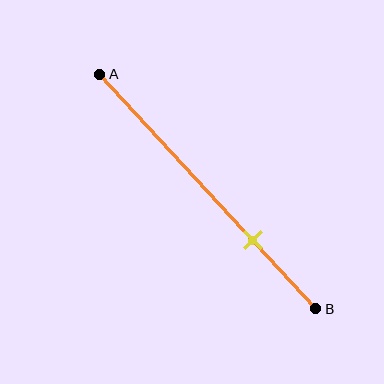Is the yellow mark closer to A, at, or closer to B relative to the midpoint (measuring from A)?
The yellow mark is closer to point B than the midpoint of segment AB.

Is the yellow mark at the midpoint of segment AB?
No, the mark is at about 70% from A, not at the 50% midpoint.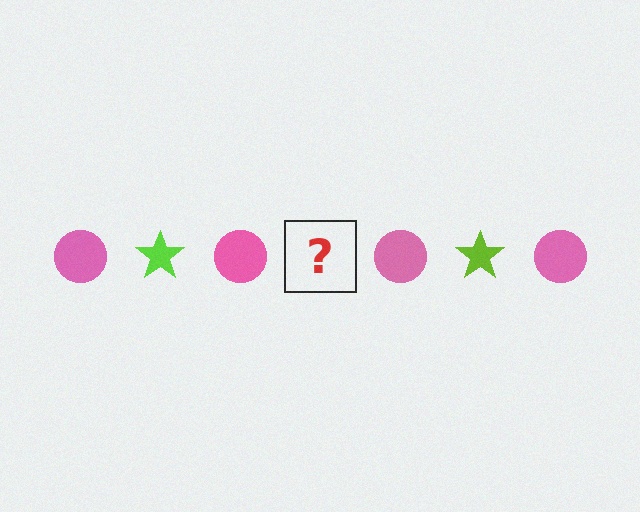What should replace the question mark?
The question mark should be replaced with a lime star.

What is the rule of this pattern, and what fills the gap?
The rule is that the pattern alternates between pink circle and lime star. The gap should be filled with a lime star.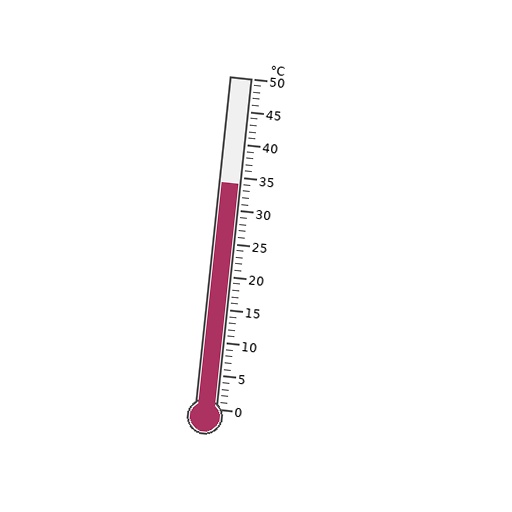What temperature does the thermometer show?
The thermometer shows approximately 34°C.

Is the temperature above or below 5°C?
The temperature is above 5°C.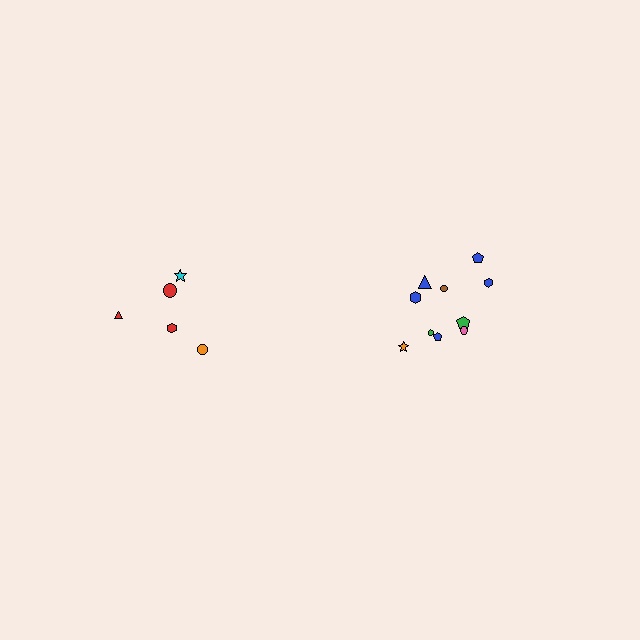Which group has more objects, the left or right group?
The right group.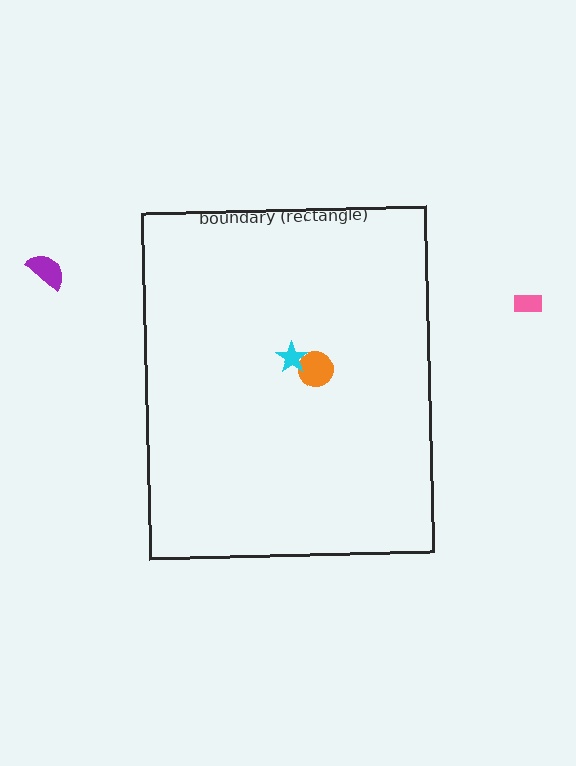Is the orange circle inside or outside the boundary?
Inside.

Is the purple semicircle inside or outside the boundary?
Outside.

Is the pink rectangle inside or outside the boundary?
Outside.